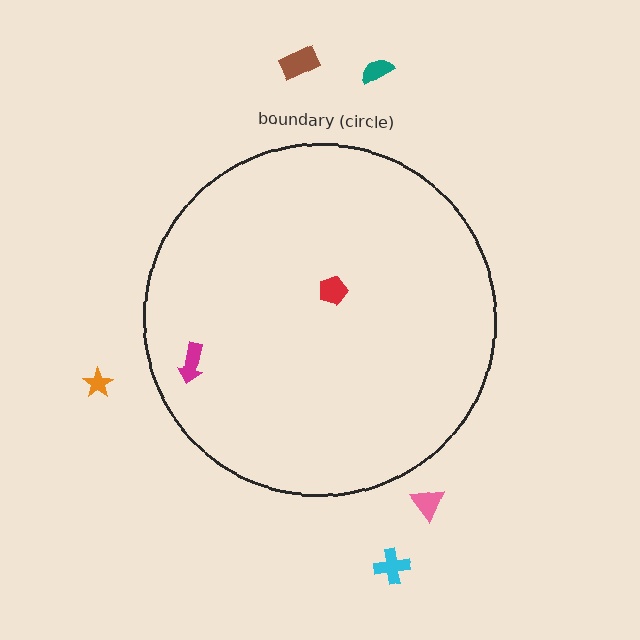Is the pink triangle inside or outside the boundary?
Outside.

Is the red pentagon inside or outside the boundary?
Inside.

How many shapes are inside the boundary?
2 inside, 5 outside.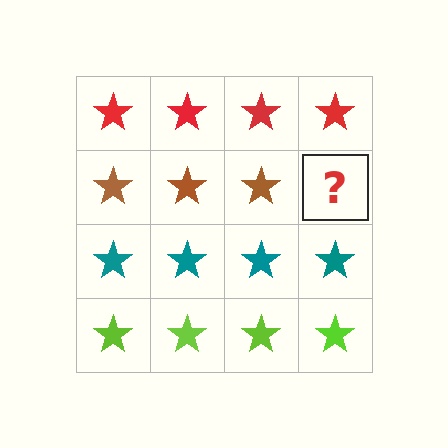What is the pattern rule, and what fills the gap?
The rule is that each row has a consistent color. The gap should be filled with a brown star.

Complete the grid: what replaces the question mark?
The question mark should be replaced with a brown star.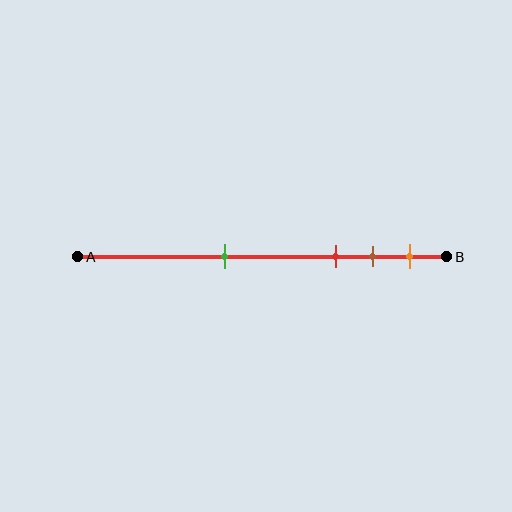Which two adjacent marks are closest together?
The brown and orange marks are the closest adjacent pair.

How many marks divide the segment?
There are 4 marks dividing the segment.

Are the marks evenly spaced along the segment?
No, the marks are not evenly spaced.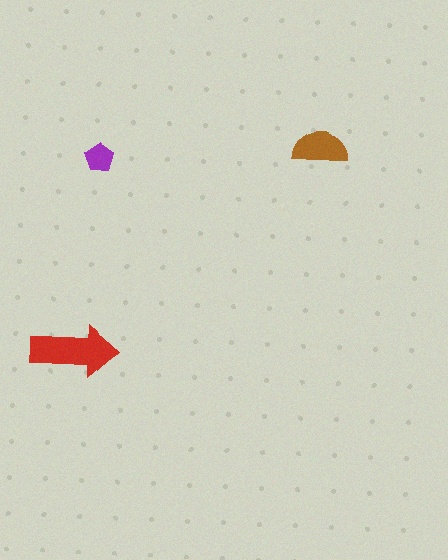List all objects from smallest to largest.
The purple pentagon, the brown semicircle, the red arrow.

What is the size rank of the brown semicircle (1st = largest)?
2nd.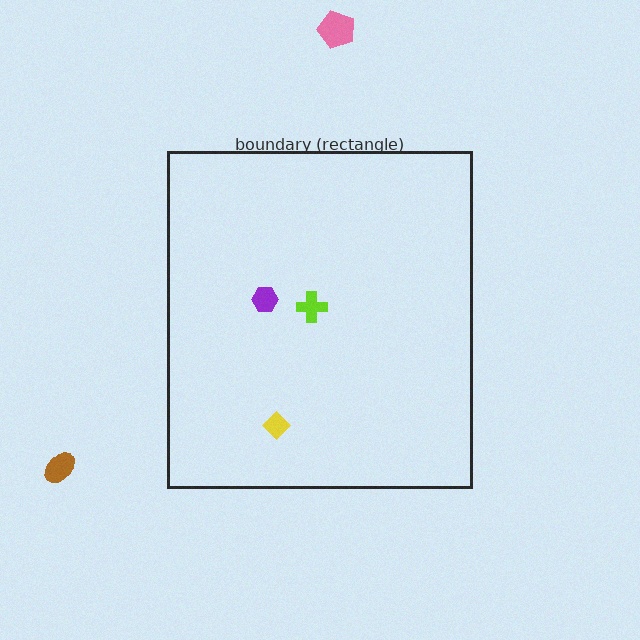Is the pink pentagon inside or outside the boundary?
Outside.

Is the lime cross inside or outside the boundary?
Inside.